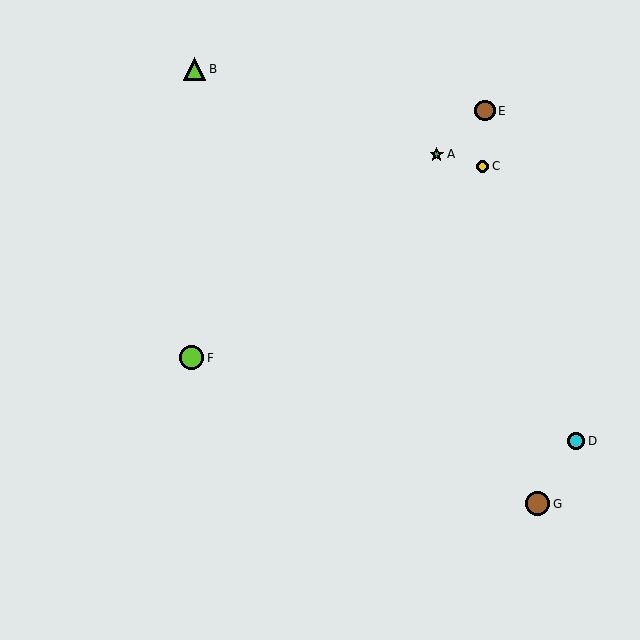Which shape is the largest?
The brown circle (labeled G) is the largest.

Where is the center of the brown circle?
The center of the brown circle is at (538, 504).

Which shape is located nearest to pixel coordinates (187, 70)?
The lime triangle (labeled B) at (195, 69) is nearest to that location.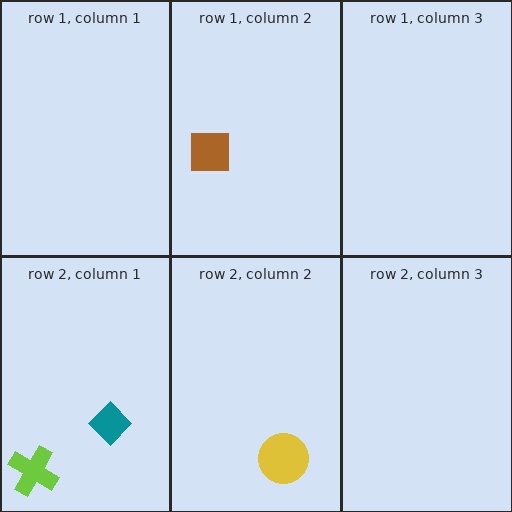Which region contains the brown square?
The row 1, column 2 region.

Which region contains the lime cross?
The row 2, column 1 region.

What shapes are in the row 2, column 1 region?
The lime cross, the teal diamond.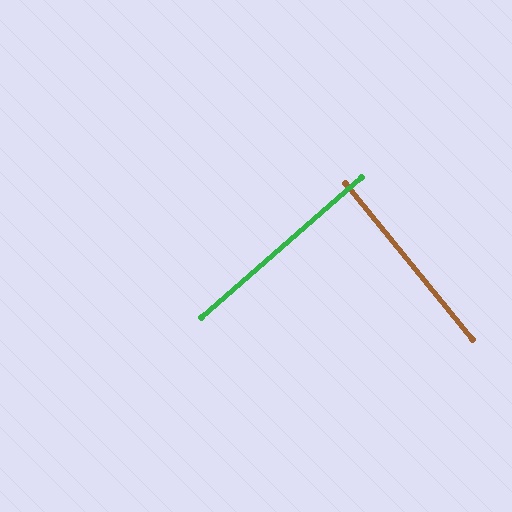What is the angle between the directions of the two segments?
Approximately 88 degrees.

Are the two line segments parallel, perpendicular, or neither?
Perpendicular — they meet at approximately 88°.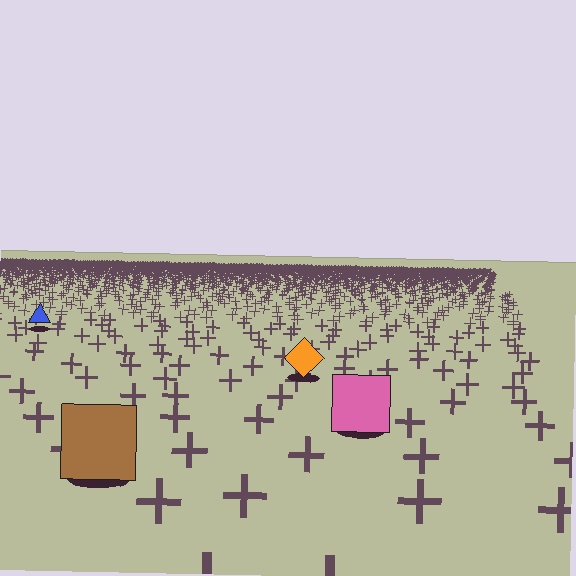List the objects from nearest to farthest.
From nearest to farthest: the brown square, the pink square, the orange diamond, the blue triangle.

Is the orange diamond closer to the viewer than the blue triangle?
Yes. The orange diamond is closer — you can tell from the texture gradient: the ground texture is coarser near it.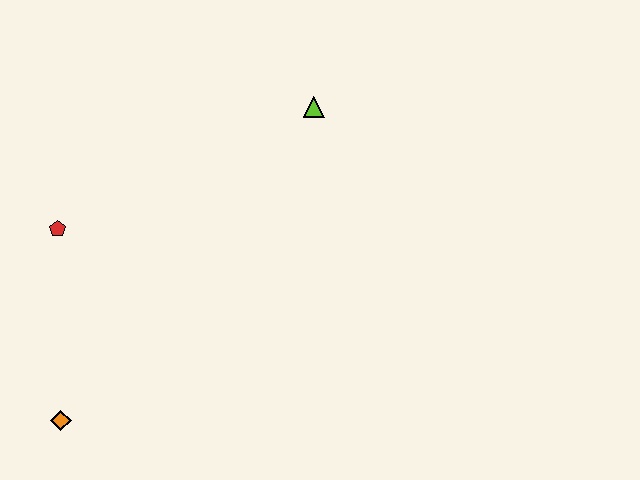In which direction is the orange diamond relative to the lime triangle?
The orange diamond is below the lime triangle.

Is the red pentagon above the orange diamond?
Yes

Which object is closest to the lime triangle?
The red pentagon is closest to the lime triangle.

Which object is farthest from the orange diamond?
The lime triangle is farthest from the orange diamond.